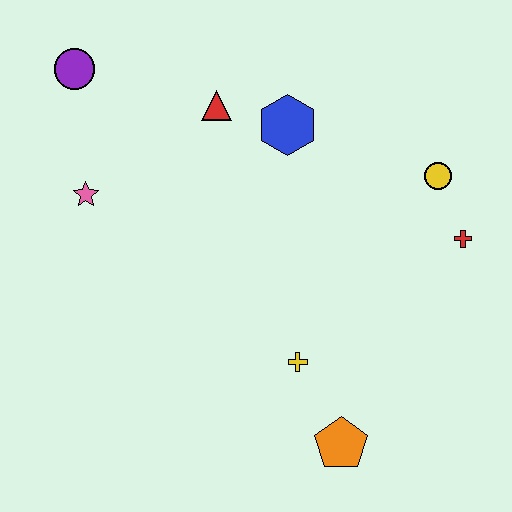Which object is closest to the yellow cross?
The orange pentagon is closest to the yellow cross.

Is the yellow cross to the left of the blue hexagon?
No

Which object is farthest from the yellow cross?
The purple circle is farthest from the yellow cross.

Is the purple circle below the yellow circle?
No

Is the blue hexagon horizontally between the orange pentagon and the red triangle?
Yes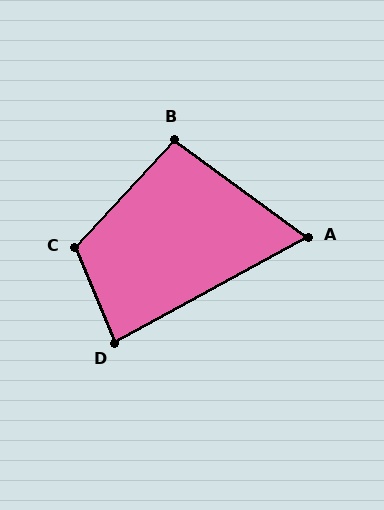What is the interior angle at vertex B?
Approximately 96 degrees (obtuse).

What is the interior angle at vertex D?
Approximately 84 degrees (acute).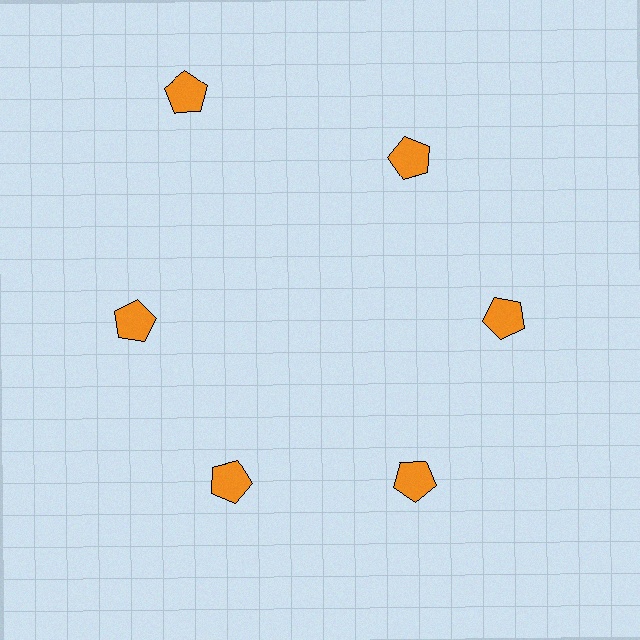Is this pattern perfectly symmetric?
No. The 6 orange pentagons are arranged in a ring, but one element near the 11 o'clock position is pushed outward from the center, breaking the 6-fold rotational symmetry.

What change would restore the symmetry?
The symmetry would be restored by moving it inward, back onto the ring so that all 6 pentagons sit at equal angles and equal distance from the center.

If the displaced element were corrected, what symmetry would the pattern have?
It would have 6-fold rotational symmetry — the pattern would map onto itself every 60 degrees.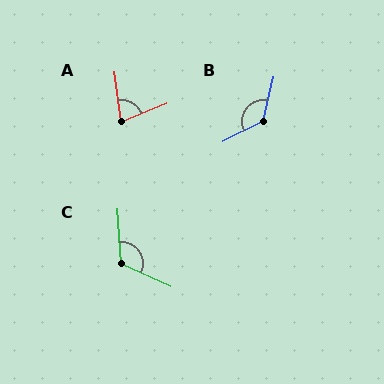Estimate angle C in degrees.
Approximately 118 degrees.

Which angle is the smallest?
A, at approximately 76 degrees.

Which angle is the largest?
B, at approximately 131 degrees.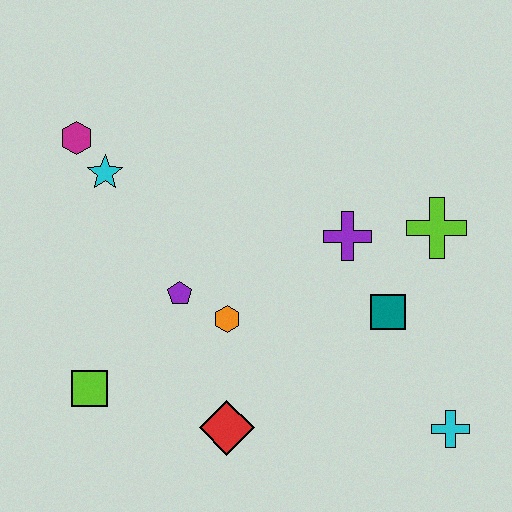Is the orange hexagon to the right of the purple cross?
No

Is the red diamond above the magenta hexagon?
No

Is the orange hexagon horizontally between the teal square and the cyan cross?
No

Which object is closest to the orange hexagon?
The purple pentagon is closest to the orange hexagon.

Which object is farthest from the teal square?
The magenta hexagon is farthest from the teal square.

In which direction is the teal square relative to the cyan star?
The teal square is to the right of the cyan star.